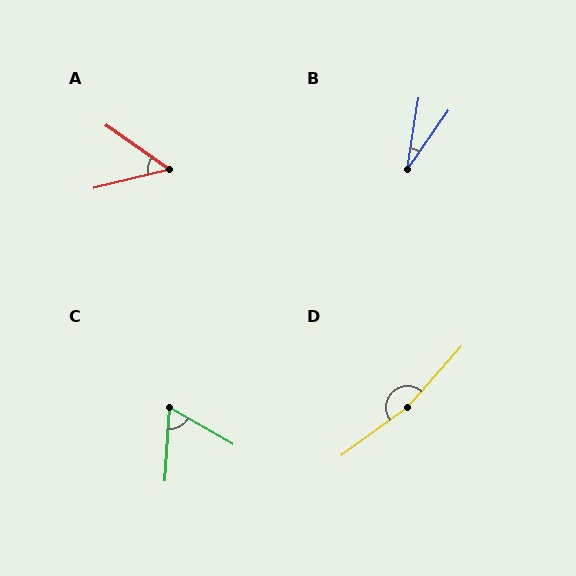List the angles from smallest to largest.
B (26°), A (49°), C (64°), D (167°).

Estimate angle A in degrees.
Approximately 49 degrees.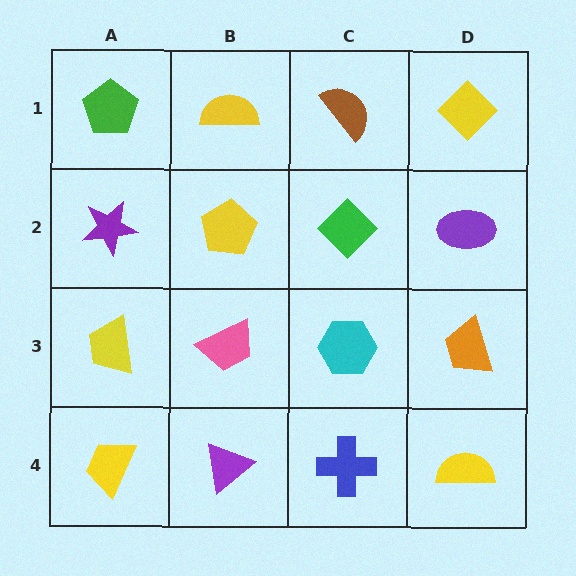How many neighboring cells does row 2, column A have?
3.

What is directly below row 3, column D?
A yellow semicircle.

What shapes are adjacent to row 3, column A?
A purple star (row 2, column A), a yellow trapezoid (row 4, column A), a pink trapezoid (row 3, column B).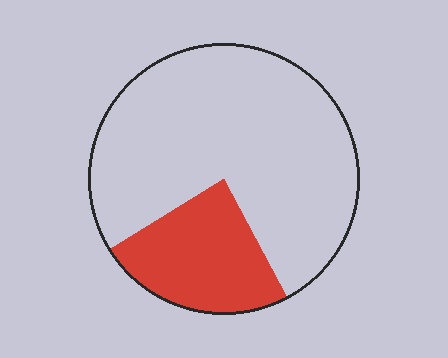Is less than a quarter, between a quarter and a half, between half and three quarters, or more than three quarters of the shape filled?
Less than a quarter.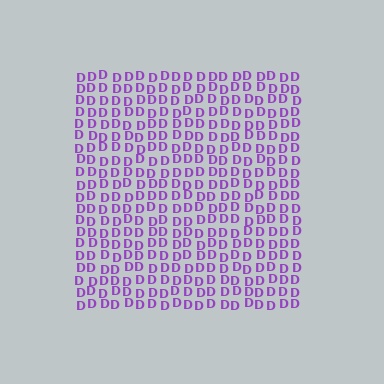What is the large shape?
The large shape is a square.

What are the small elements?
The small elements are letter D's.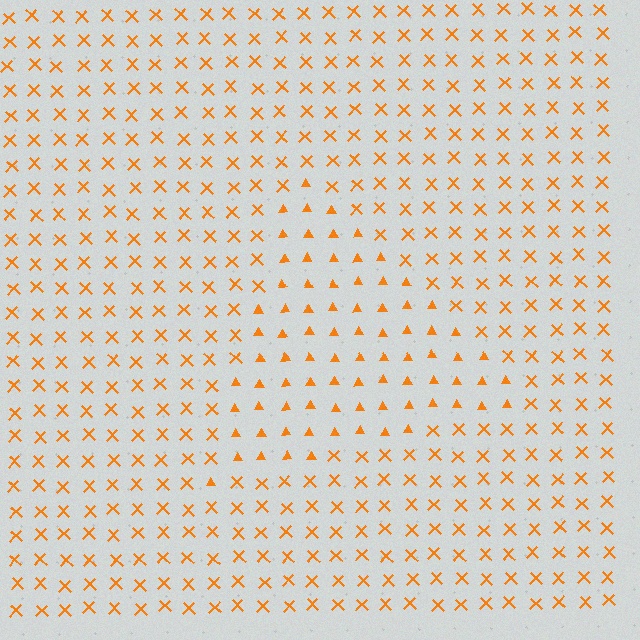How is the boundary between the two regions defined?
The boundary is defined by a change in element shape: triangles inside vs. X marks outside. All elements share the same color and spacing.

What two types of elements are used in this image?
The image uses triangles inside the triangle region and X marks outside it.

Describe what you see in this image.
The image is filled with small orange elements arranged in a uniform grid. A triangle-shaped region contains triangles, while the surrounding area contains X marks. The boundary is defined purely by the change in element shape.